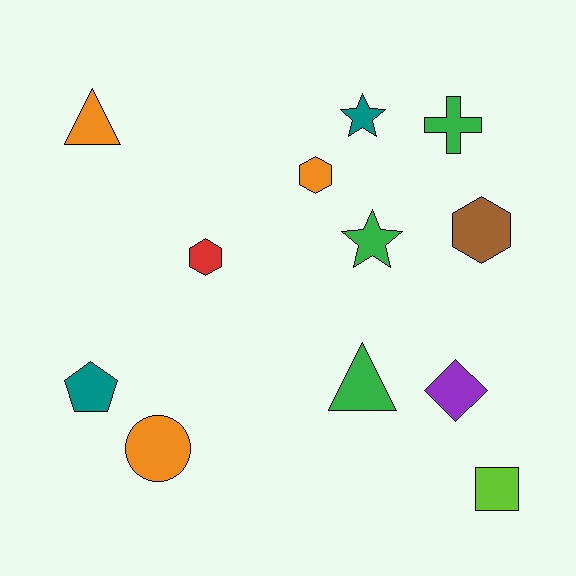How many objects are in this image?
There are 12 objects.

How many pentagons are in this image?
There is 1 pentagon.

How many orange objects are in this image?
There are 3 orange objects.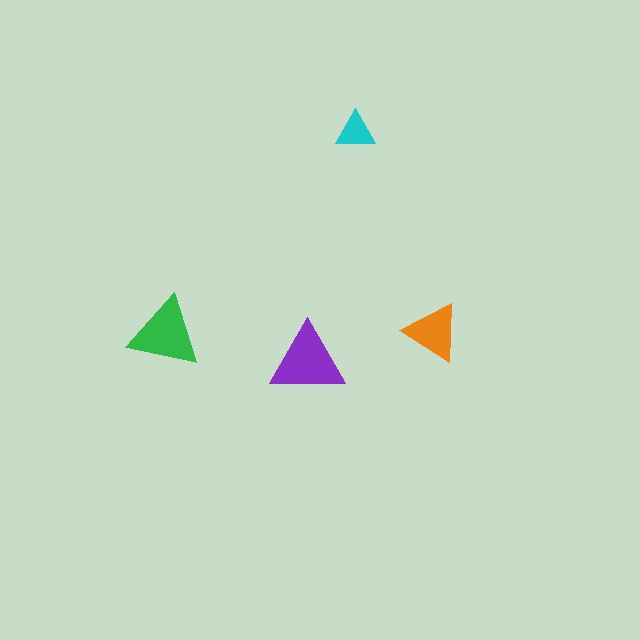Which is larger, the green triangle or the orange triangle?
The green one.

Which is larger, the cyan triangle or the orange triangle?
The orange one.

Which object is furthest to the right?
The orange triangle is rightmost.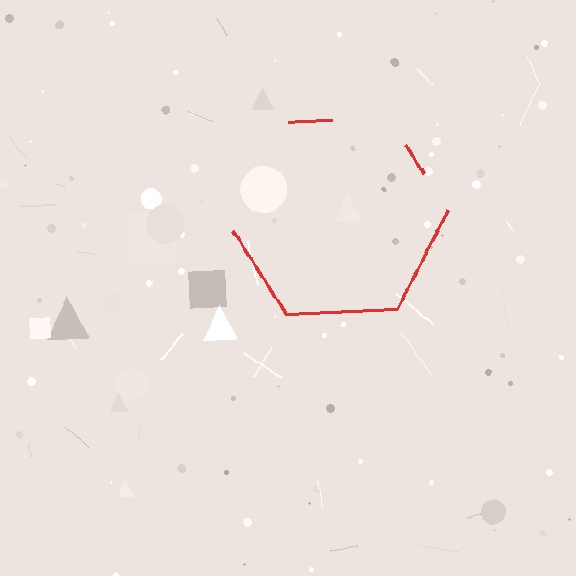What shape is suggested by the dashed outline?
The dashed outline suggests a hexagon.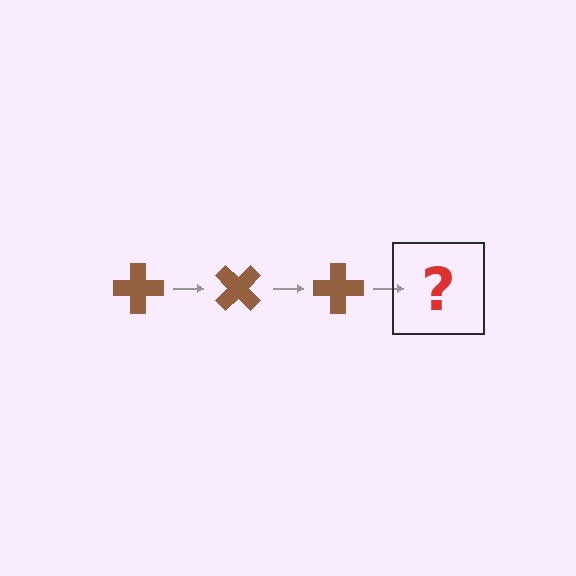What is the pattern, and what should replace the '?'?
The pattern is that the cross rotates 45 degrees each step. The '?' should be a brown cross rotated 135 degrees.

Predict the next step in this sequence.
The next step is a brown cross rotated 135 degrees.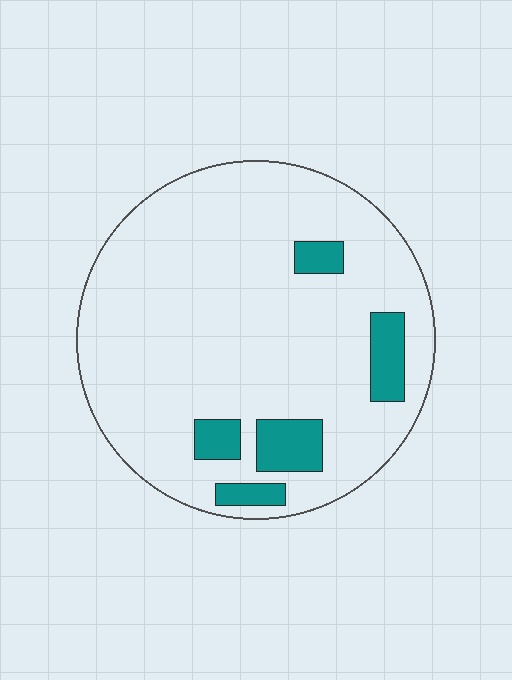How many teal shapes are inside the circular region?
5.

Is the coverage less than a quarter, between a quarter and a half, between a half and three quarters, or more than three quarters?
Less than a quarter.